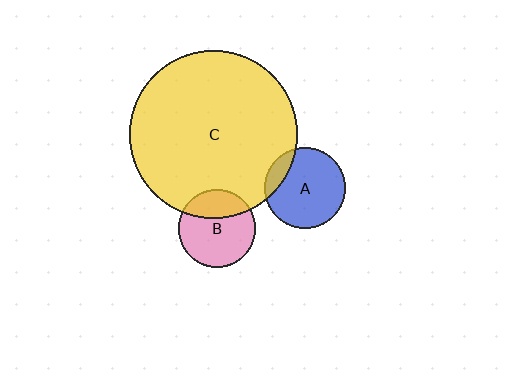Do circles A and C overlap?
Yes.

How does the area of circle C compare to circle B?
Approximately 4.8 times.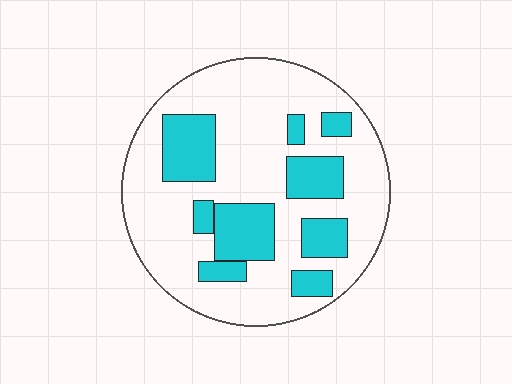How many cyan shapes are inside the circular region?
9.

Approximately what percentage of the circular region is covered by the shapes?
Approximately 30%.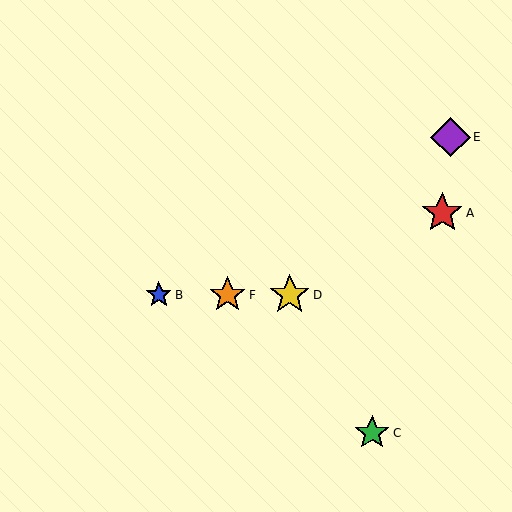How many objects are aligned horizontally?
3 objects (B, D, F) are aligned horizontally.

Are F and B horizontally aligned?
Yes, both are at y≈295.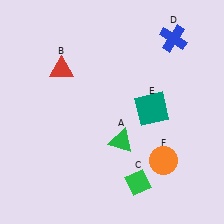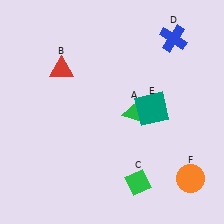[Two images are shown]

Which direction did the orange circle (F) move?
The orange circle (F) moved right.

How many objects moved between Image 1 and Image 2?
2 objects moved between the two images.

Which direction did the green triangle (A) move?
The green triangle (A) moved up.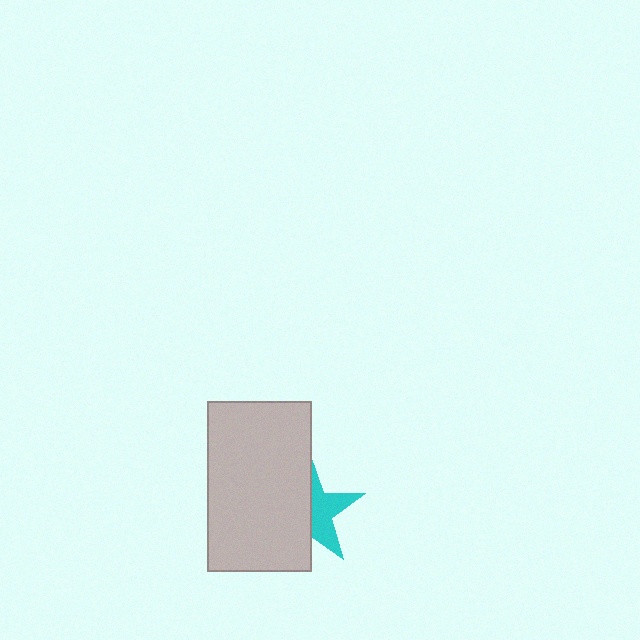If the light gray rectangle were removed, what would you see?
You would see the complete cyan star.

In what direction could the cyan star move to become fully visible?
The cyan star could move right. That would shift it out from behind the light gray rectangle entirely.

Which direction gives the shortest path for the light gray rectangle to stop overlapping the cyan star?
Moving left gives the shortest separation.